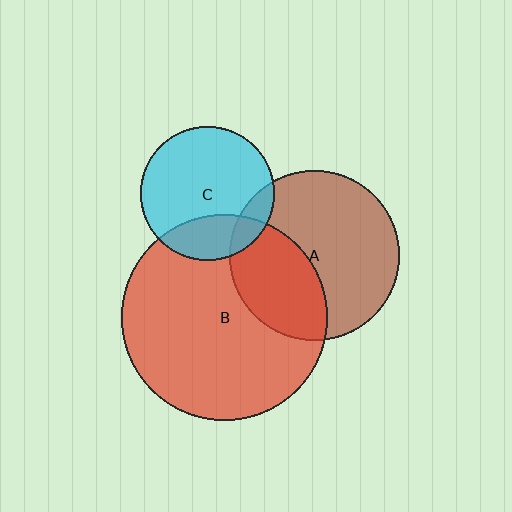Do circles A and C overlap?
Yes.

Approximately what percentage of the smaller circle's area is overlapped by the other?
Approximately 10%.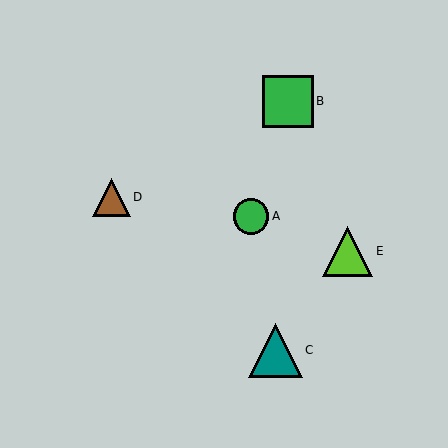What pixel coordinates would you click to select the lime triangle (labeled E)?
Click at (348, 251) to select the lime triangle E.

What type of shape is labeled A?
Shape A is a green circle.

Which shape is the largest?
The teal triangle (labeled C) is the largest.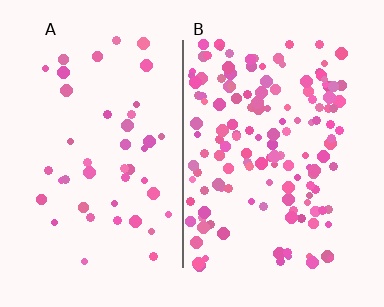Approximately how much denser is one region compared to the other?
Approximately 3.3× — region B over region A.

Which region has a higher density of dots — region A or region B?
B (the right).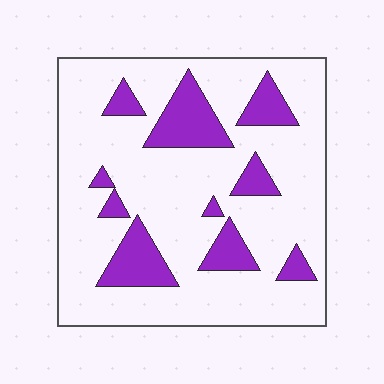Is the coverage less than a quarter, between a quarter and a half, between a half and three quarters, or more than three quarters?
Less than a quarter.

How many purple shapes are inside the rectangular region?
10.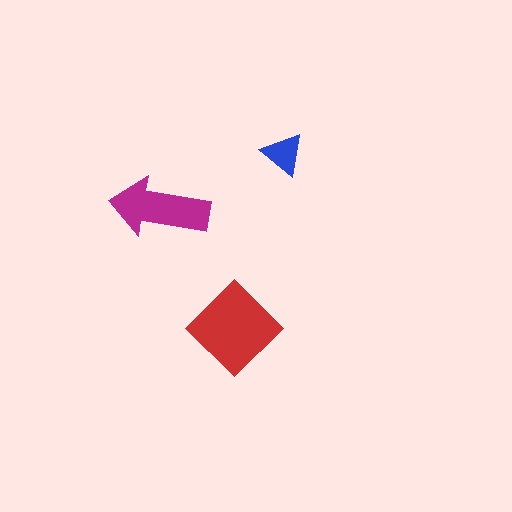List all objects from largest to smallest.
The red diamond, the magenta arrow, the blue triangle.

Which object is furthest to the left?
The magenta arrow is leftmost.